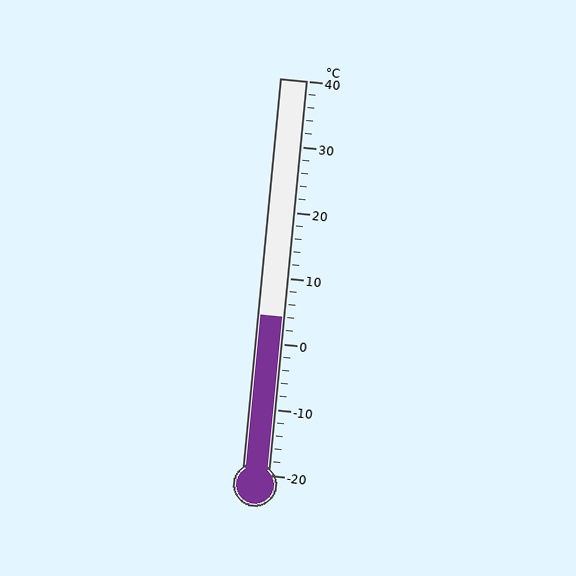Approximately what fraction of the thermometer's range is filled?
The thermometer is filled to approximately 40% of its range.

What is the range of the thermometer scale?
The thermometer scale ranges from -20°C to 40°C.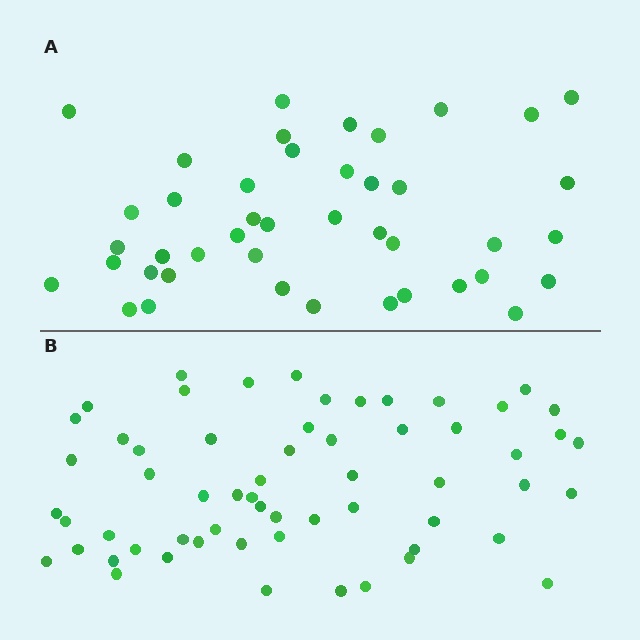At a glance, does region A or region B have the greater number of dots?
Region B (the bottom region) has more dots.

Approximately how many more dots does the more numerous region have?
Region B has approximately 15 more dots than region A.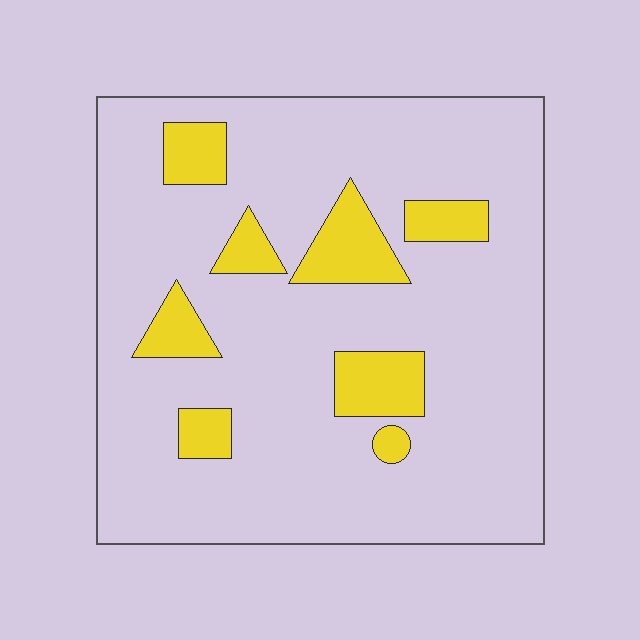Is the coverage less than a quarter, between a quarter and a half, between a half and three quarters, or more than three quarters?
Less than a quarter.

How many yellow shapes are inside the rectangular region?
8.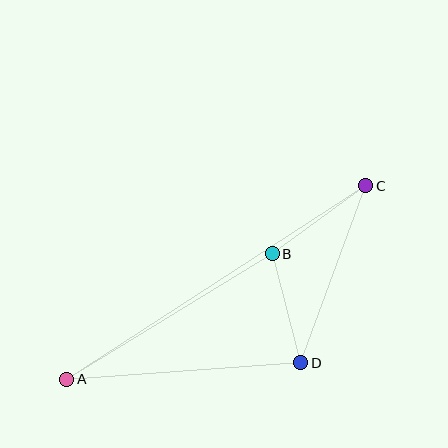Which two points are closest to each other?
Points B and D are closest to each other.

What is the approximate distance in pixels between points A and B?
The distance between A and B is approximately 240 pixels.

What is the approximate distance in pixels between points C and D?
The distance between C and D is approximately 189 pixels.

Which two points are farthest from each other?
Points A and C are farthest from each other.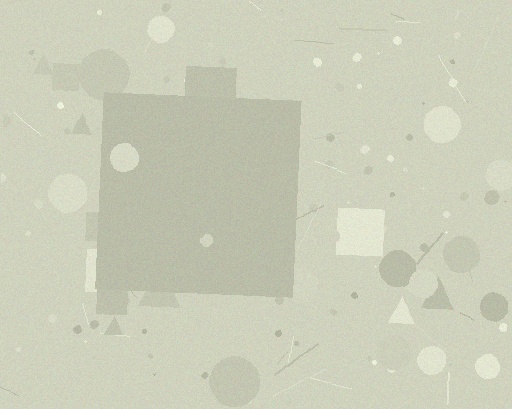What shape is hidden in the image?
A square is hidden in the image.